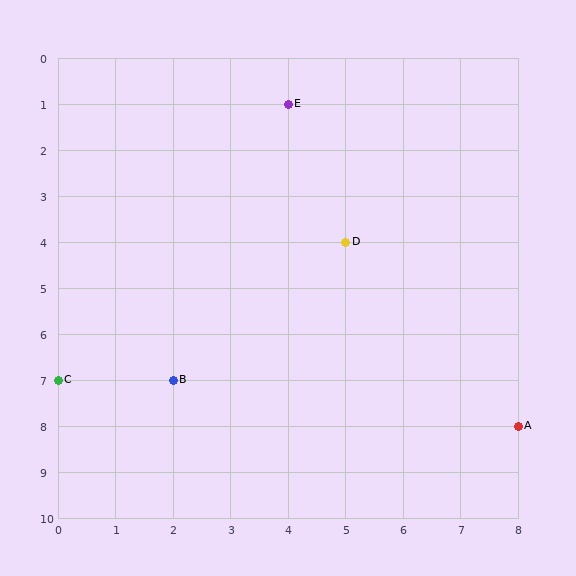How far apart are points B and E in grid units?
Points B and E are 2 columns and 6 rows apart (about 6.3 grid units diagonally).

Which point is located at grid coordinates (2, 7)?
Point B is at (2, 7).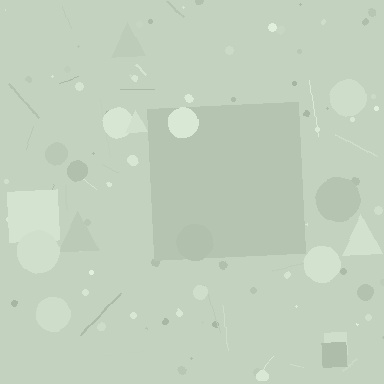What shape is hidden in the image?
A square is hidden in the image.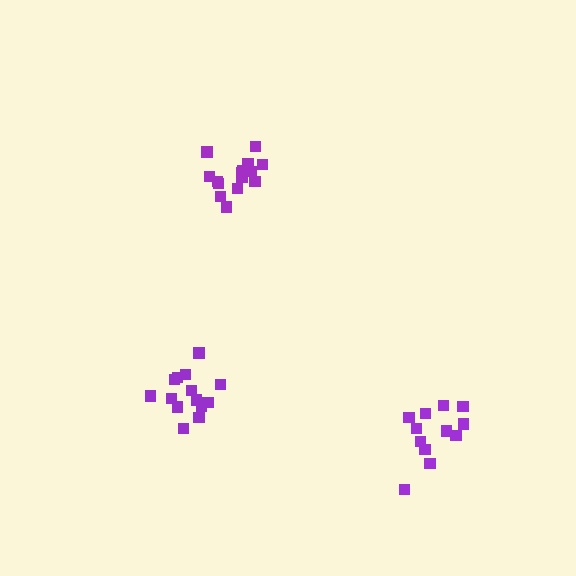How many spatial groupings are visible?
There are 3 spatial groupings.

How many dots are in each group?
Group 1: 15 dots, Group 2: 14 dots, Group 3: 12 dots (41 total).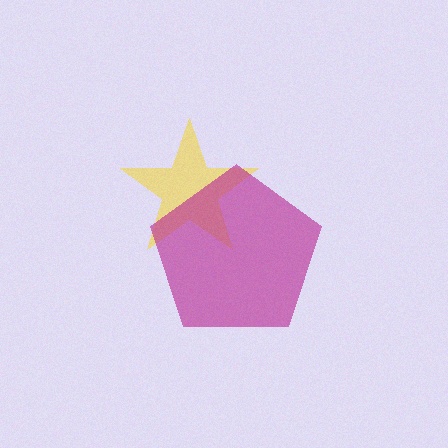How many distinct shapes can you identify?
There are 2 distinct shapes: a yellow star, a magenta pentagon.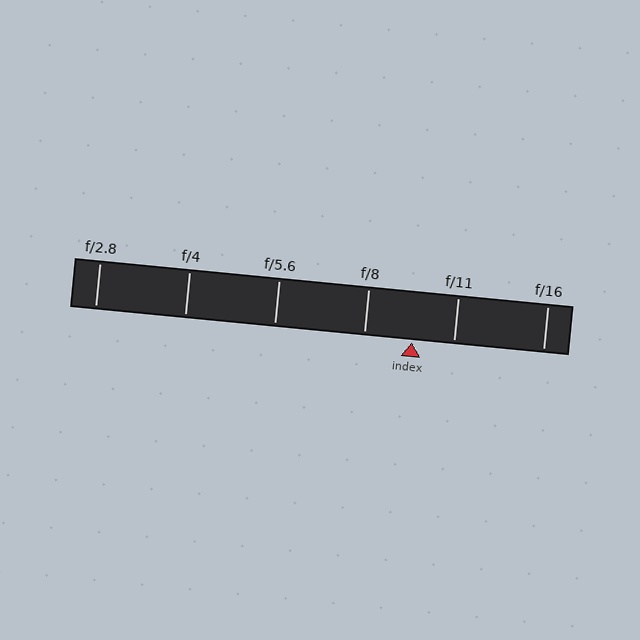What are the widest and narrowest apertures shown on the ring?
The widest aperture shown is f/2.8 and the narrowest is f/16.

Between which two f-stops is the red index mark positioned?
The index mark is between f/8 and f/11.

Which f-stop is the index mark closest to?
The index mark is closest to f/11.